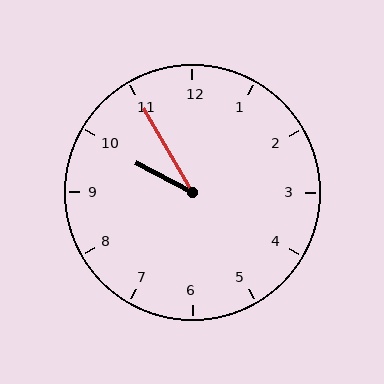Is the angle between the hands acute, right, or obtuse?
It is acute.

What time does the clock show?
9:55.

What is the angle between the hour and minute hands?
Approximately 32 degrees.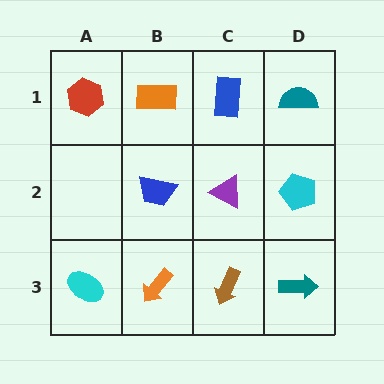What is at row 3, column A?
A cyan ellipse.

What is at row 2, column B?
A blue trapezoid.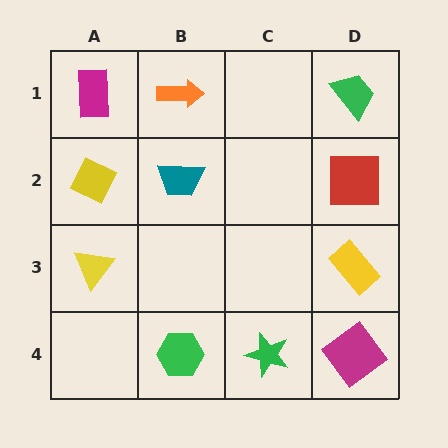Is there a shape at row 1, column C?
No, that cell is empty.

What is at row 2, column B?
A teal trapezoid.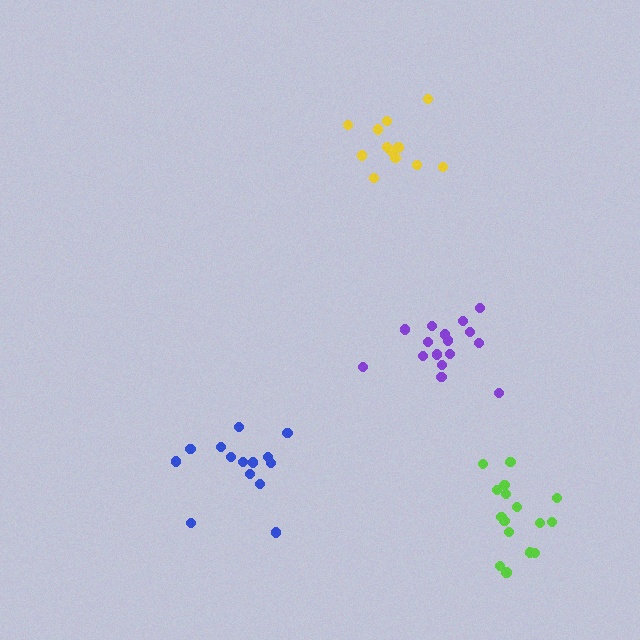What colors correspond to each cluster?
The clusters are colored: yellow, purple, lime, blue.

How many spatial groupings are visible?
There are 4 spatial groupings.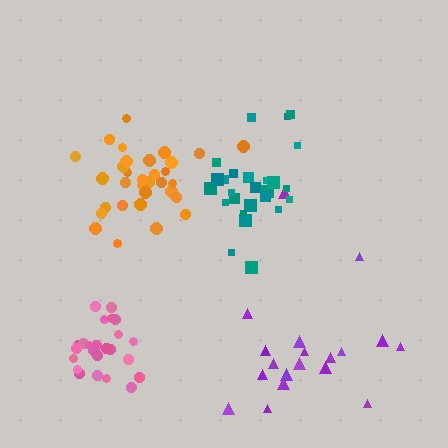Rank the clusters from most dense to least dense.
pink, orange, teal, purple.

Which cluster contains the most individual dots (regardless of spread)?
Orange (32).